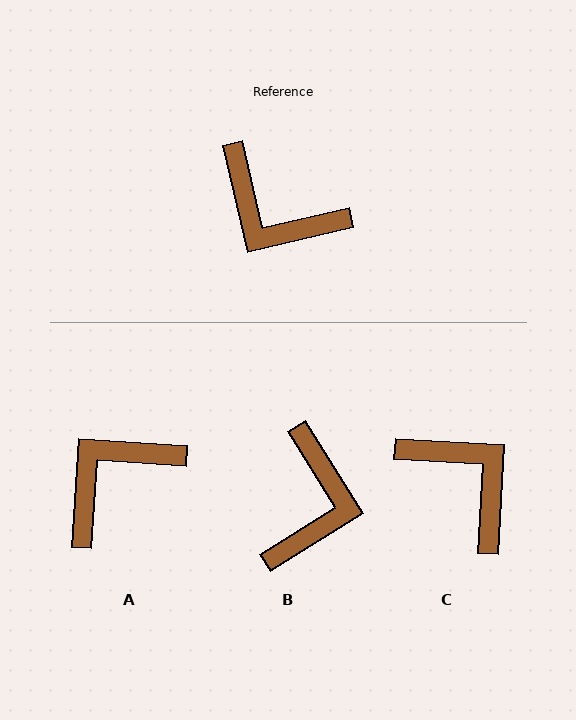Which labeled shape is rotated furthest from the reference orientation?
C, about 164 degrees away.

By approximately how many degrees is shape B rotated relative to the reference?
Approximately 109 degrees counter-clockwise.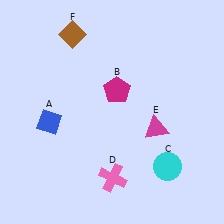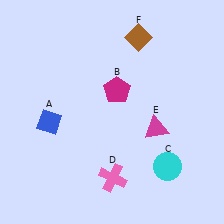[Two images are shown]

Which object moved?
The brown diamond (F) moved right.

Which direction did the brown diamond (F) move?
The brown diamond (F) moved right.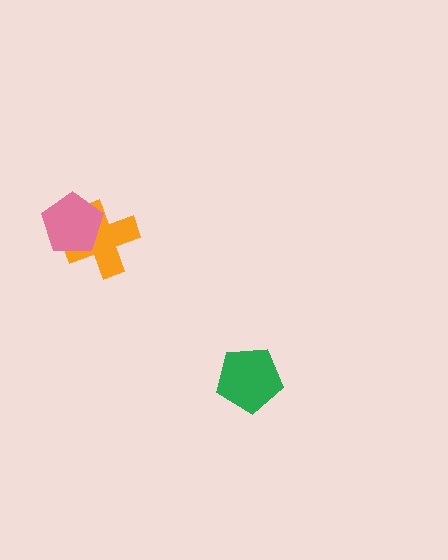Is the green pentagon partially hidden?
No, no other shape covers it.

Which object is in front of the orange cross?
The pink pentagon is in front of the orange cross.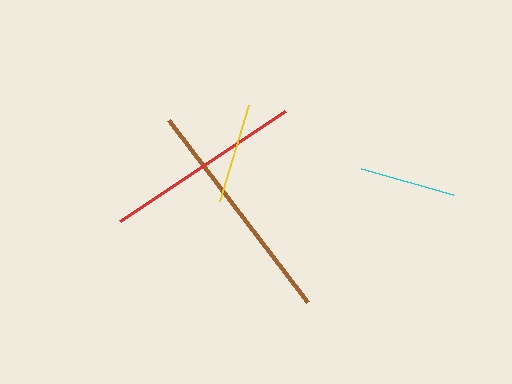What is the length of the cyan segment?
The cyan segment is approximately 96 pixels long.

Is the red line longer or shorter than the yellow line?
The red line is longer than the yellow line.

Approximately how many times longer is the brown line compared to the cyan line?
The brown line is approximately 2.4 times the length of the cyan line.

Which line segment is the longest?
The brown line is the longest at approximately 229 pixels.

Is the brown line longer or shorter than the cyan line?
The brown line is longer than the cyan line.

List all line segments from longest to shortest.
From longest to shortest: brown, red, yellow, cyan.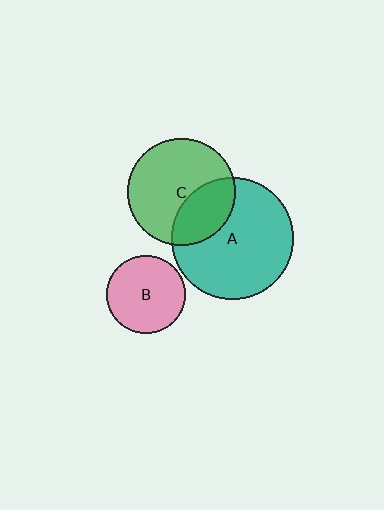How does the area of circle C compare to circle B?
Approximately 1.9 times.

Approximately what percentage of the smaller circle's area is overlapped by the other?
Approximately 35%.